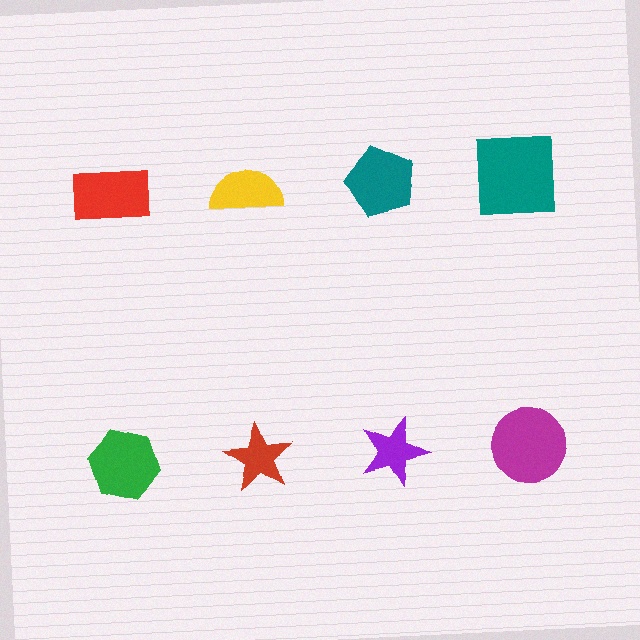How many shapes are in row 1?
4 shapes.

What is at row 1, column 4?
A teal square.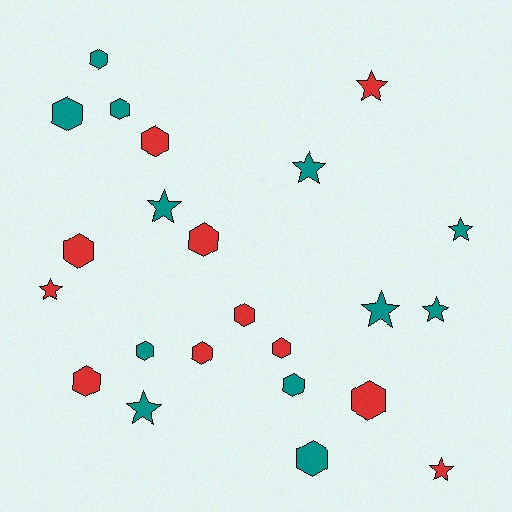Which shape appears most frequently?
Hexagon, with 14 objects.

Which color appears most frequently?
Teal, with 12 objects.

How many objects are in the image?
There are 23 objects.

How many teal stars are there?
There are 6 teal stars.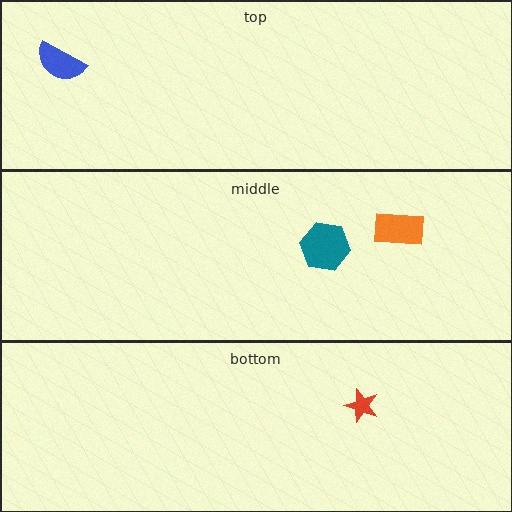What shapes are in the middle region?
The teal hexagon, the orange rectangle.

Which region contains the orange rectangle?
The middle region.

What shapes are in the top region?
The blue semicircle.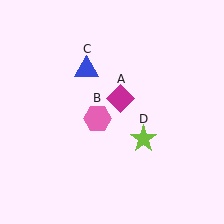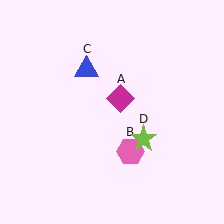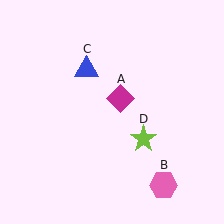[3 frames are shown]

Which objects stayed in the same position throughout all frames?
Magenta diamond (object A) and blue triangle (object C) and lime star (object D) remained stationary.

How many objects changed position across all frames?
1 object changed position: pink hexagon (object B).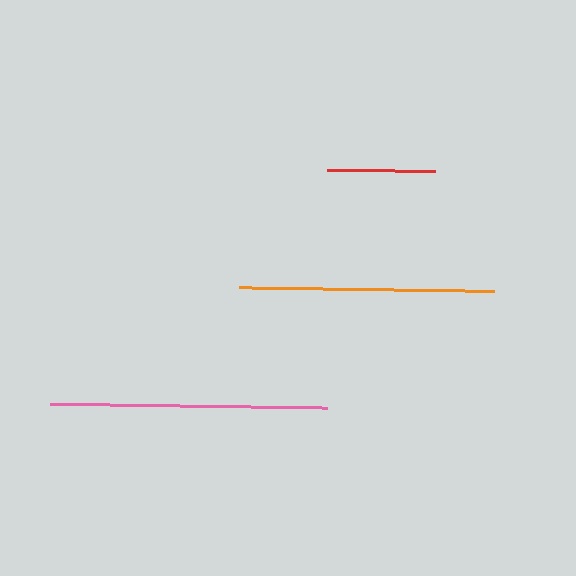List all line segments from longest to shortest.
From longest to shortest: pink, orange, red.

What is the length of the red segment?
The red segment is approximately 108 pixels long.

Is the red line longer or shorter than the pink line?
The pink line is longer than the red line.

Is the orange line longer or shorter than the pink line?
The pink line is longer than the orange line.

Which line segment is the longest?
The pink line is the longest at approximately 277 pixels.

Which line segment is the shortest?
The red line is the shortest at approximately 108 pixels.